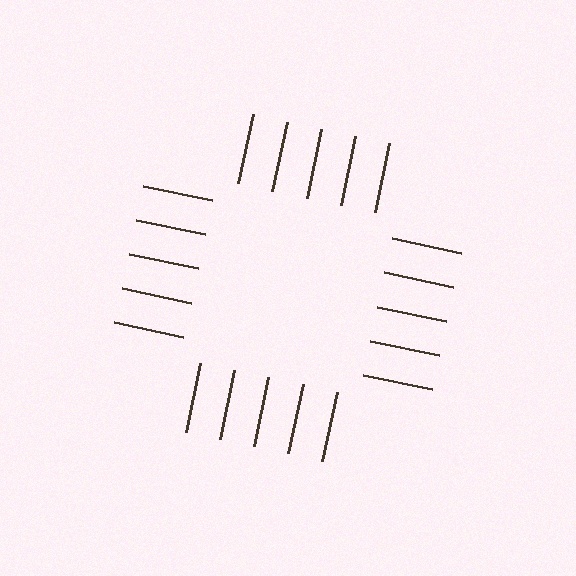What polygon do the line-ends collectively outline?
An illusory square — the line segments terminate on its edges but no continuous stroke is drawn.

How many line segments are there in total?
20 — 5 along each of the 4 edges.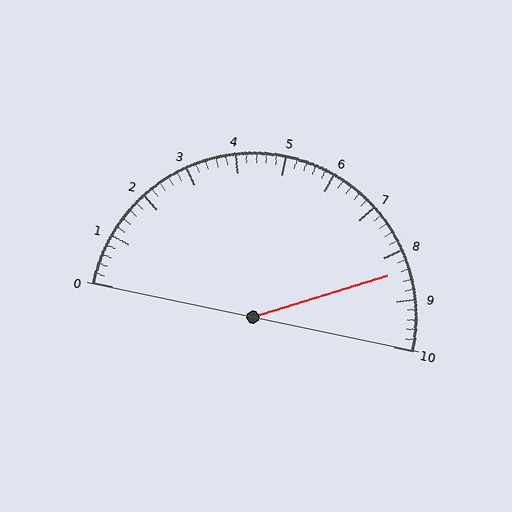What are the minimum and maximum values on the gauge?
The gauge ranges from 0 to 10.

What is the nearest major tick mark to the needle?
The nearest major tick mark is 8.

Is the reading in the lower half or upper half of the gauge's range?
The reading is in the upper half of the range (0 to 10).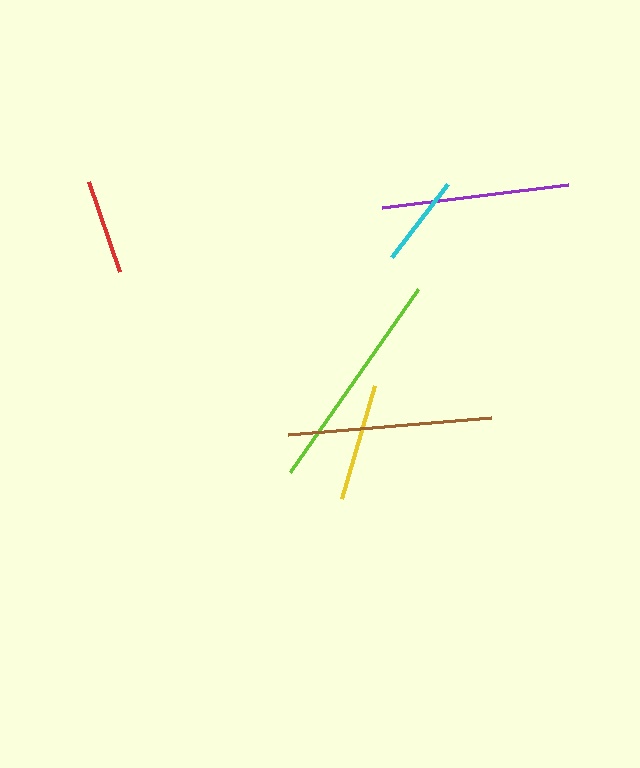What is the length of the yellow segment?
The yellow segment is approximately 118 pixels long.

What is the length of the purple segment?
The purple segment is approximately 188 pixels long.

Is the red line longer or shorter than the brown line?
The brown line is longer than the red line.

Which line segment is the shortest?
The cyan line is the shortest at approximately 92 pixels.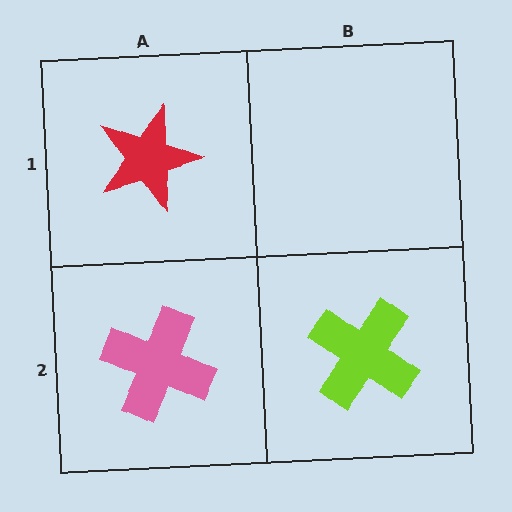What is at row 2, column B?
A lime cross.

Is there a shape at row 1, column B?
No, that cell is empty.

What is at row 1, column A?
A red star.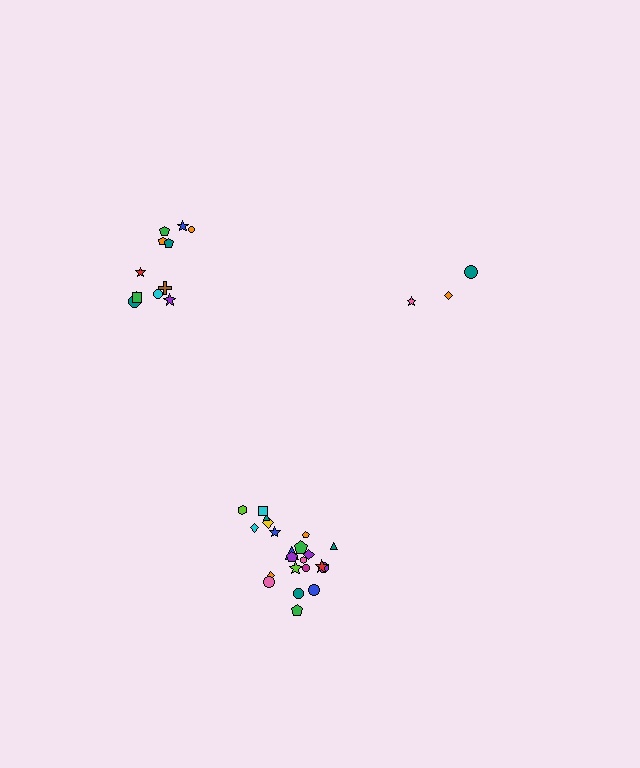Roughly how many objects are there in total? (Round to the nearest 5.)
Roughly 35 objects in total.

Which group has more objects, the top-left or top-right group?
The top-left group.